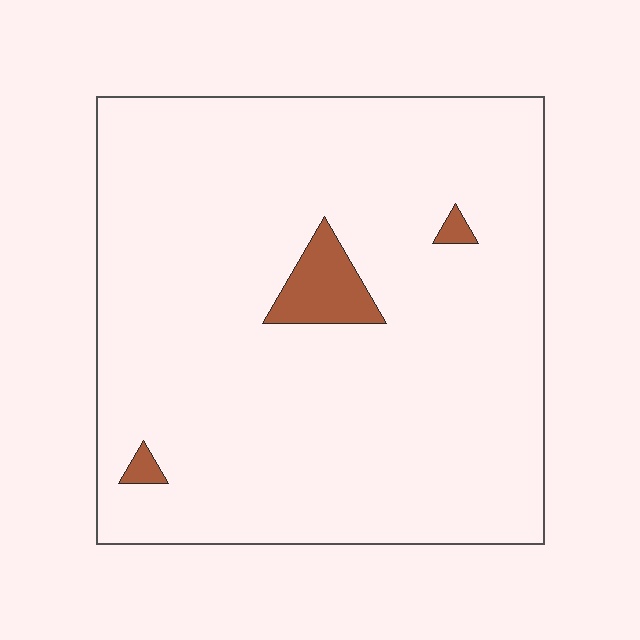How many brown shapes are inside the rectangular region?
3.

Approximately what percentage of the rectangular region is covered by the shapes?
Approximately 5%.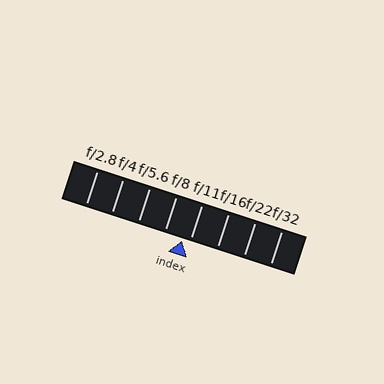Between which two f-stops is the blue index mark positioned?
The index mark is between f/8 and f/11.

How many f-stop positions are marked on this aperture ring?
There are 8 f-stop positions marked.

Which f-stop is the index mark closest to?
The index mark is closest to f/11.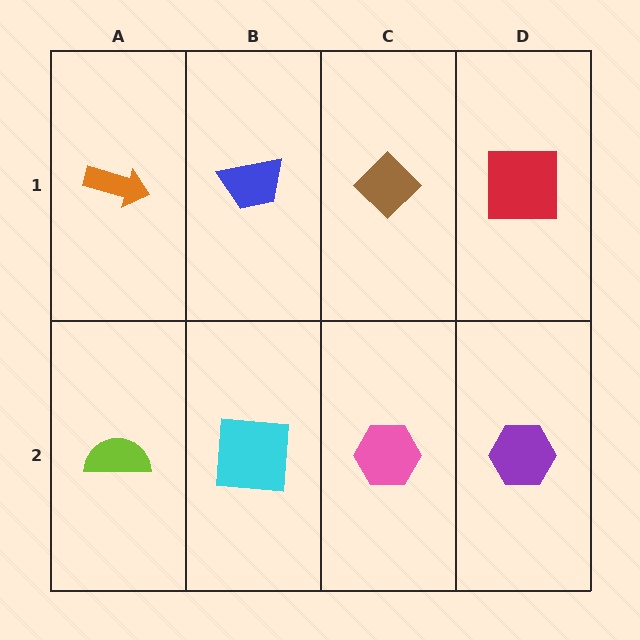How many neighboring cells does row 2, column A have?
2.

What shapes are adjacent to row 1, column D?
A purple hexagon (row 2, column D), a brown diamond (row 1, column C).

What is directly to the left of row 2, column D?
A pink hexagon.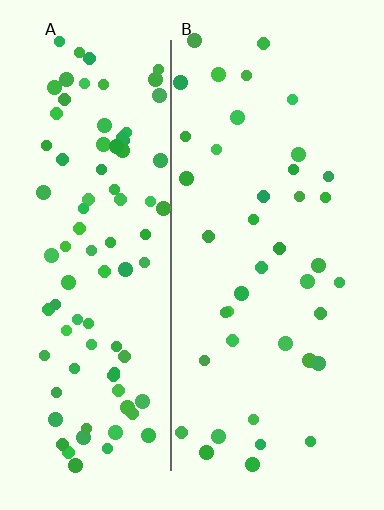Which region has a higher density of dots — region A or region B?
A (the left).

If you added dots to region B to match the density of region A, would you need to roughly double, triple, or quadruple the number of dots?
Approximately double.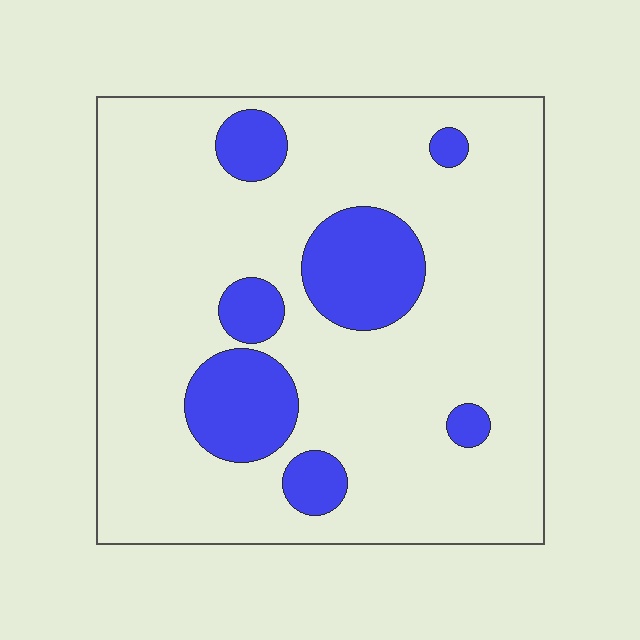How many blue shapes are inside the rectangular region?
7.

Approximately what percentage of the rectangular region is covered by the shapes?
Approximately 20%.